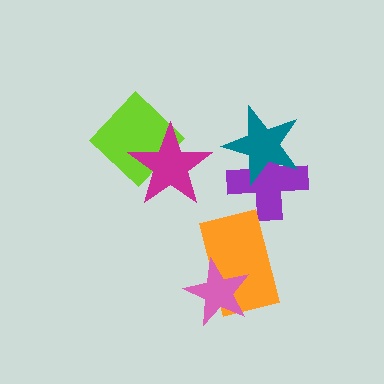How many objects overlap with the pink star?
1 object overlaps with the pink star.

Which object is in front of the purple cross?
The teal star is in front of the purple cross.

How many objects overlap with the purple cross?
1 object overlaps with the purple cross.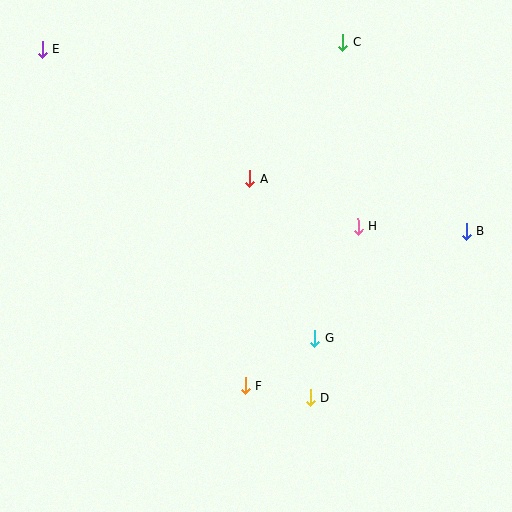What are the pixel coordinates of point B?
Point B is at (466, 231).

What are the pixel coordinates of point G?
Point G is at (315, 338).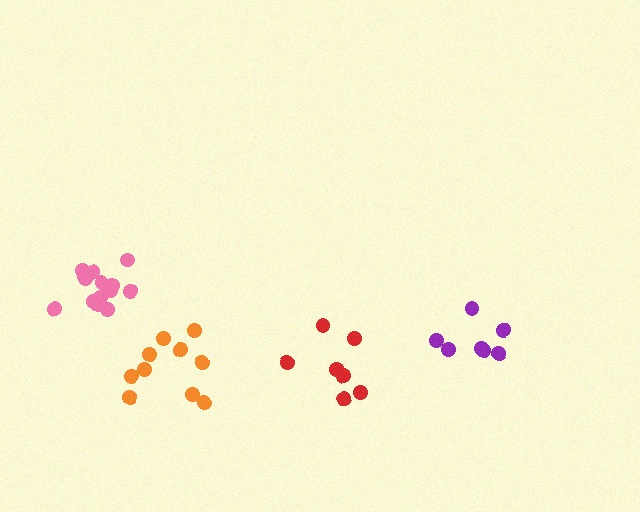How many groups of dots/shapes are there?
There are 4 groups.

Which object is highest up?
The pink cluster is topmost.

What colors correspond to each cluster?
The clusters are colored: orange, red, purple, pink.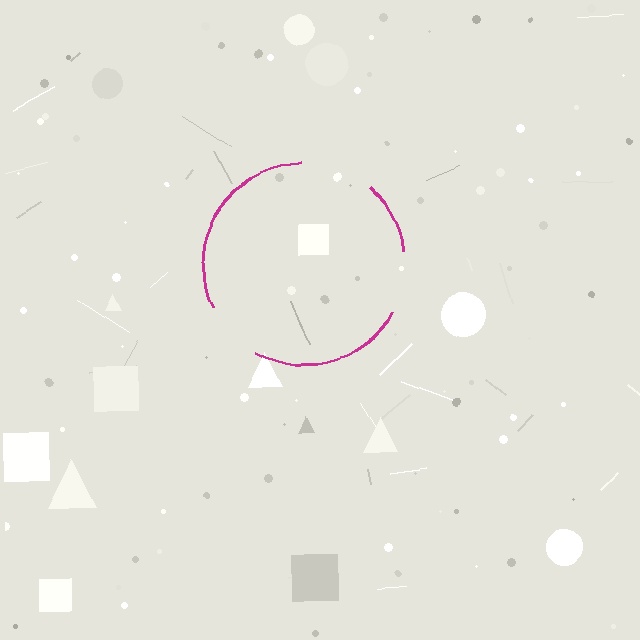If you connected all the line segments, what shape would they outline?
They would outline a circle.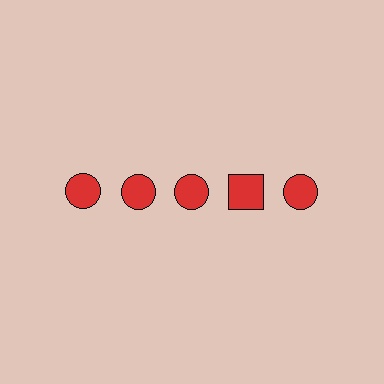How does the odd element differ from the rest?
It has a different shape: square instead of circle.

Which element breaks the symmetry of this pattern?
The red square in the top row, second from right column breaks the symmetry. All other shapes are red circles.